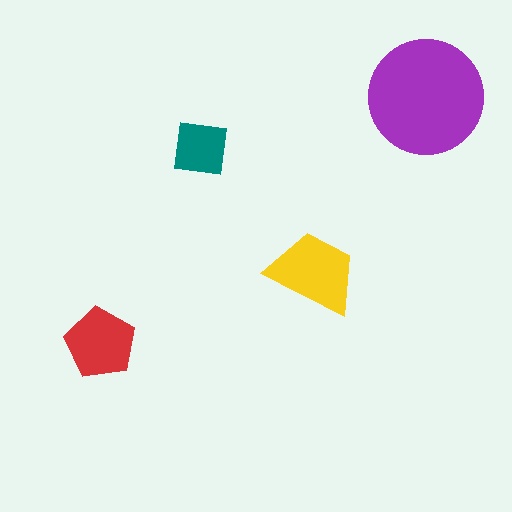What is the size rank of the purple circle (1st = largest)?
1st.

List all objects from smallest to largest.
The teal square, the red pentagon, the yellow trapezoid, the purple circle.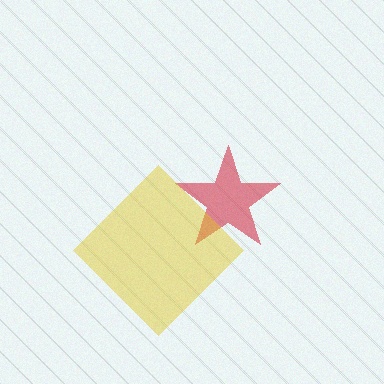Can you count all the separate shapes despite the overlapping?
Yes, there are 2 separate shapes.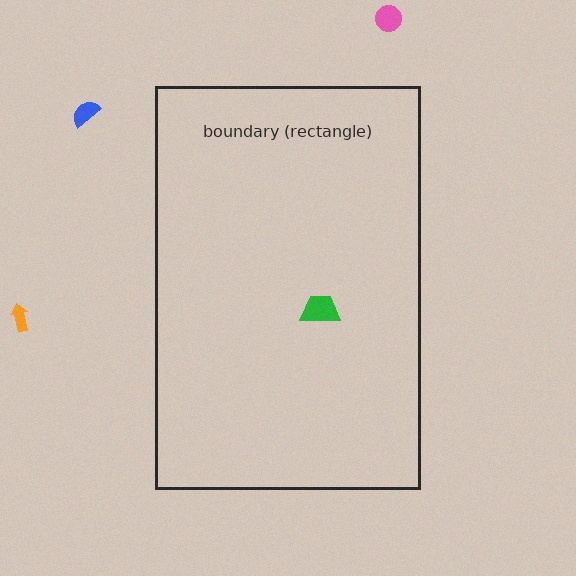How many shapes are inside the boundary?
1 inside, 3 outside.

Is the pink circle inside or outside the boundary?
Outside.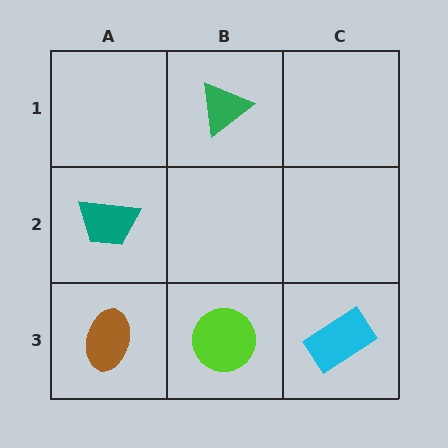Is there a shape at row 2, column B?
No, that cell is empty.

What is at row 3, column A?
A brown ellipse.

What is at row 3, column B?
A lime circle.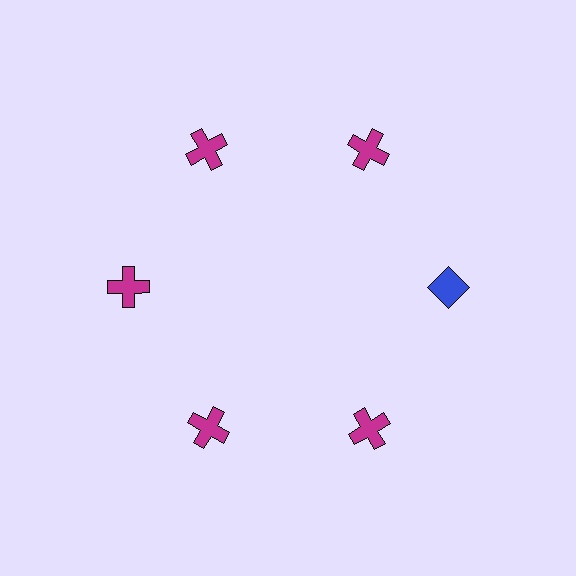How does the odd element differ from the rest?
It differs in both color (blue instead of magenta) and shape (diamond instead of cross).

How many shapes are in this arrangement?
There are 6 shapes arranged in a ring pattern.